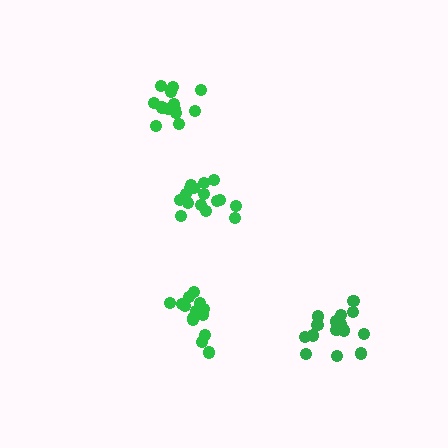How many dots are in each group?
Group 1: 13 dots, Group 2: 16 dots, Group 3: 14 dots, Group 4: 16 dots (59 total).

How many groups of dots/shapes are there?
There are 4 groups.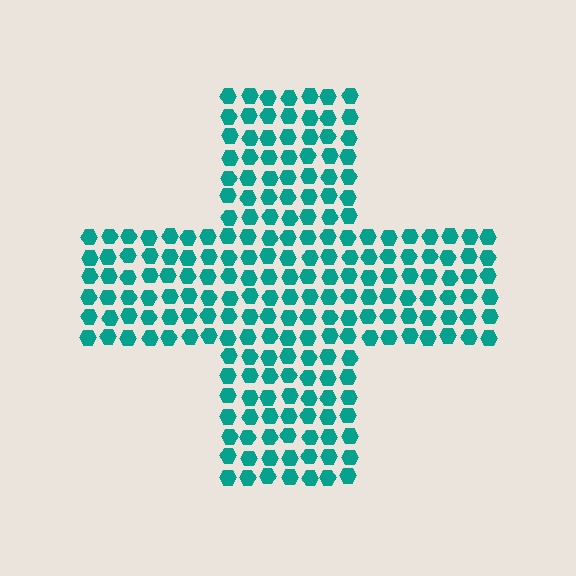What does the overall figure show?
The overall figure shows a cross.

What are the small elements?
The small elements are hexagons.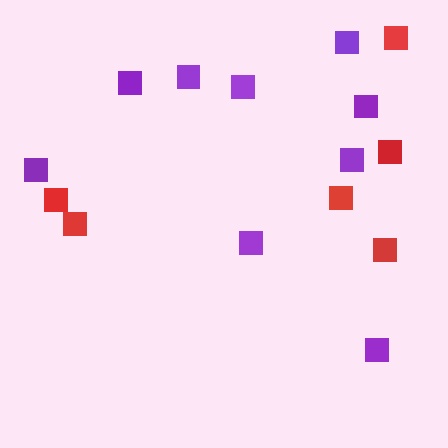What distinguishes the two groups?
There are 2 groups: one group of purple squares (9) and one group of red squares (6).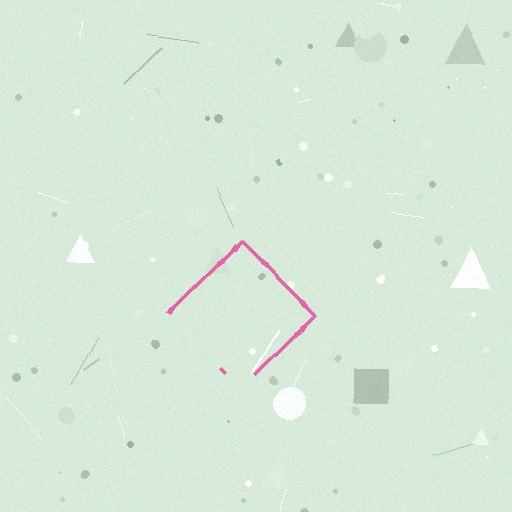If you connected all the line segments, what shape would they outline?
They would outline a diamond.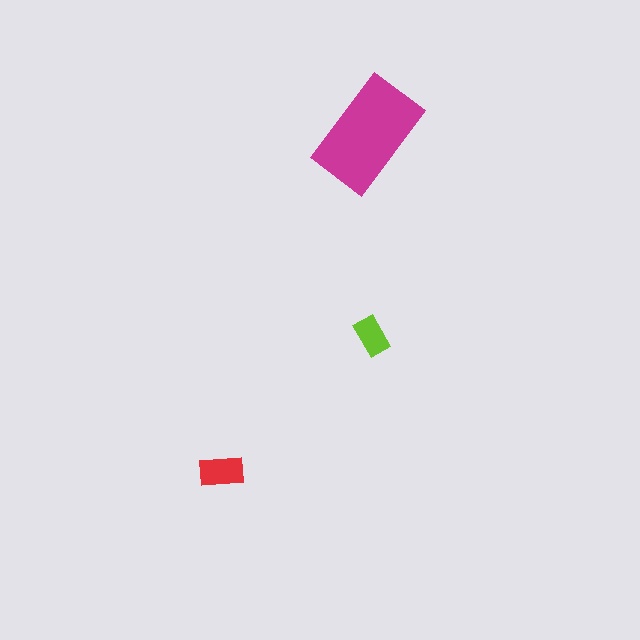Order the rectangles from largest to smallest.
the magenta one, the red one, the lime one.